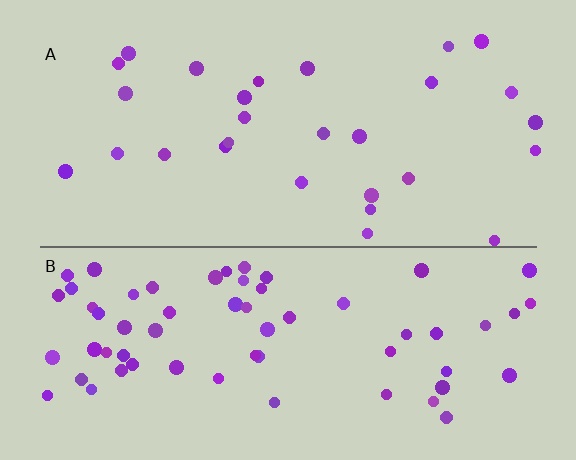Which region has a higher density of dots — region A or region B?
B (the bottom).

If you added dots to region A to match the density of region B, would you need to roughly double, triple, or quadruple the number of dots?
Approximately double.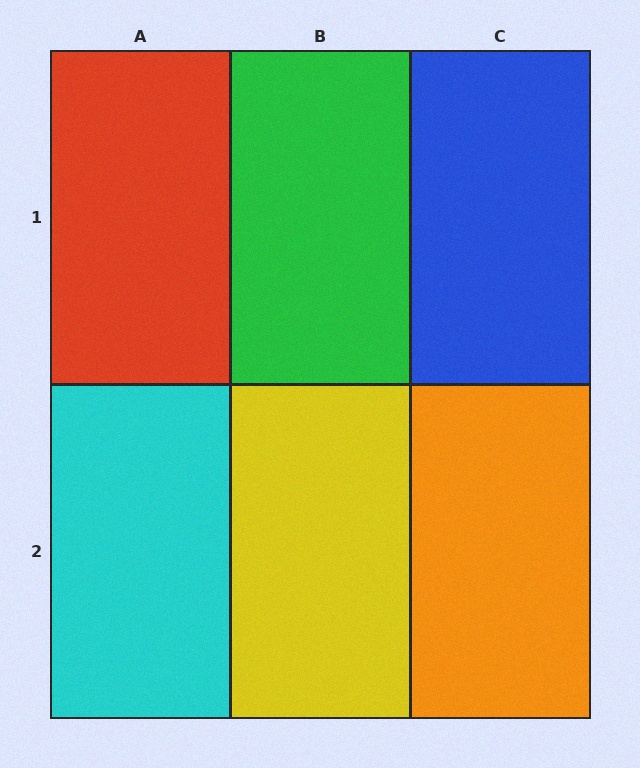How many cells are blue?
1 cell is blue.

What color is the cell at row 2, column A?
Cyan.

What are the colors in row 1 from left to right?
Red, green, blue.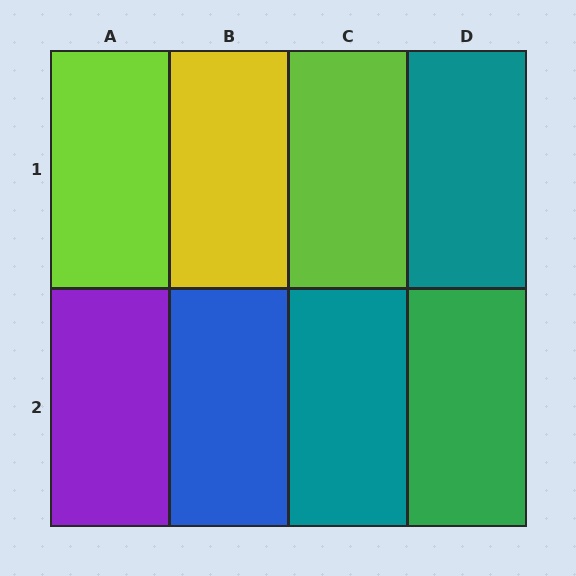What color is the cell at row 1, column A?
Lime.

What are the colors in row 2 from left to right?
Purple, blue, teal, green.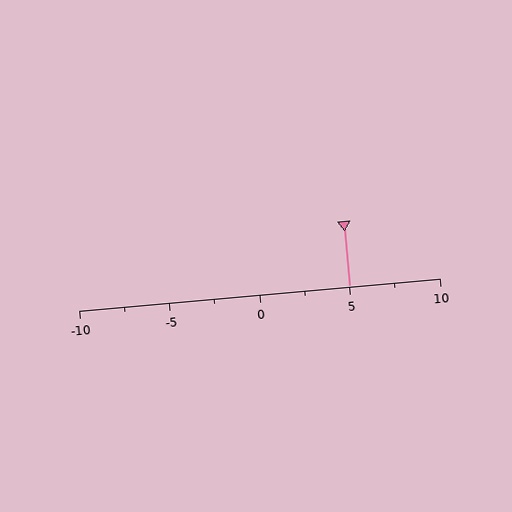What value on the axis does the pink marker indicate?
The marker indicates approximately 5.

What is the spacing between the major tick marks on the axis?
The major ticks are spaced 5 apart.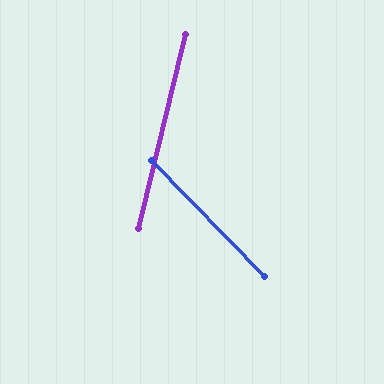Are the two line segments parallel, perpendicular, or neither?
Neither parallel nor perpendicular — they differ by about 58°.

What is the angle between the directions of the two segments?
Approximately 58 degrees.